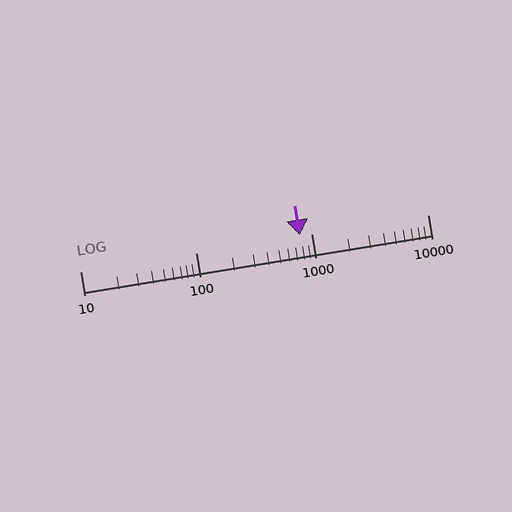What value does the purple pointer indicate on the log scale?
The pointer indicates approximately 780.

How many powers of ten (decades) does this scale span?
The scale spans 3 decades, from 10 to 10000.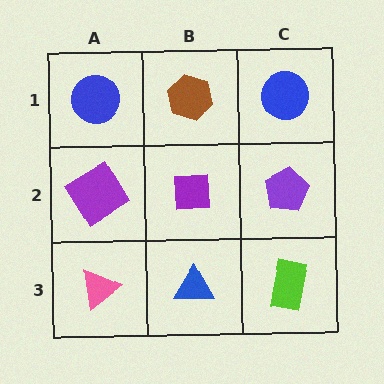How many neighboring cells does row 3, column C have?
2.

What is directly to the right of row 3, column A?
A blue triangle.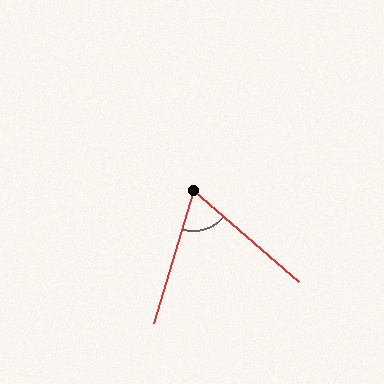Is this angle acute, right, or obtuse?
It is acute.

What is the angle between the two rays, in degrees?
Approximately 66 degrees.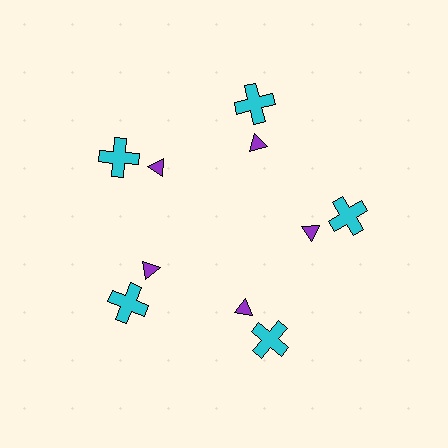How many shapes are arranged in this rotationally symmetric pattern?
There are 10 shapes, arranged in 5 groups of 2.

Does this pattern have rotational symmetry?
Yes, this pattern has 5-fold rotational symmetry. It looks the same after rotating 72 degrees around the center.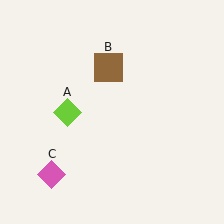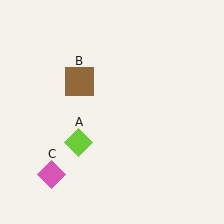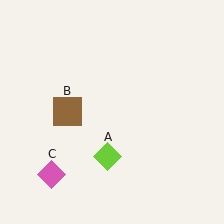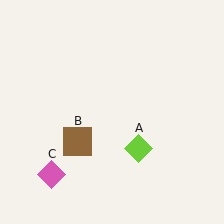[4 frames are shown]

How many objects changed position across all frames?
2 objects changed position: lime diamond (object A), brown square (object B).